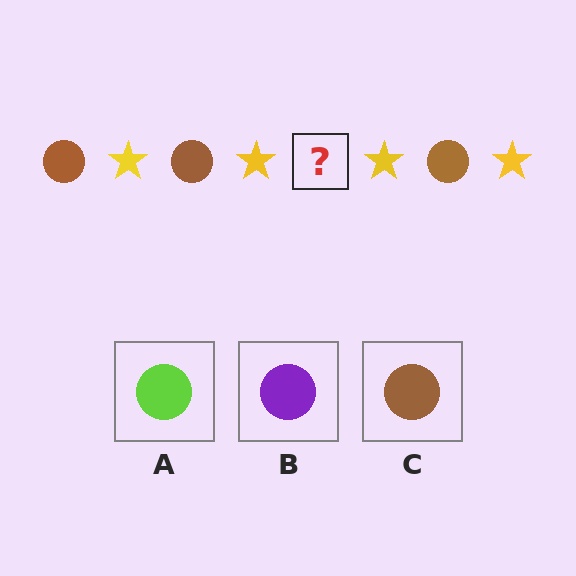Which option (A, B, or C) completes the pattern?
C.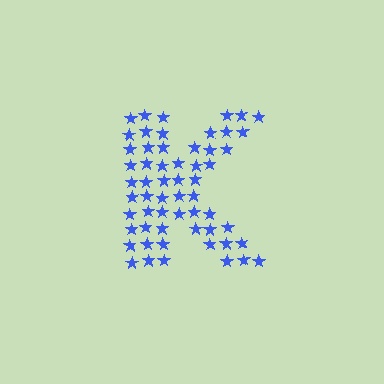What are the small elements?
The small elements are stars.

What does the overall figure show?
The overall figure shows the letter K.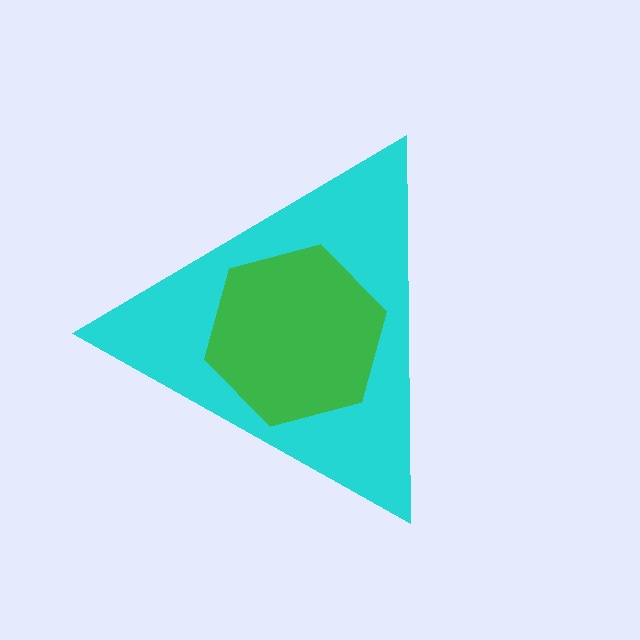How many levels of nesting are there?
2.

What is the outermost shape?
The cyan triangle.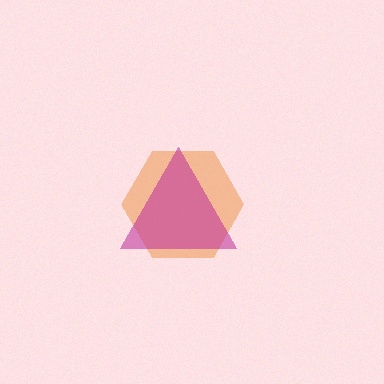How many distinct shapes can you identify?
There are 2 distinct shapes: an orange hexagon, a magenta triangle.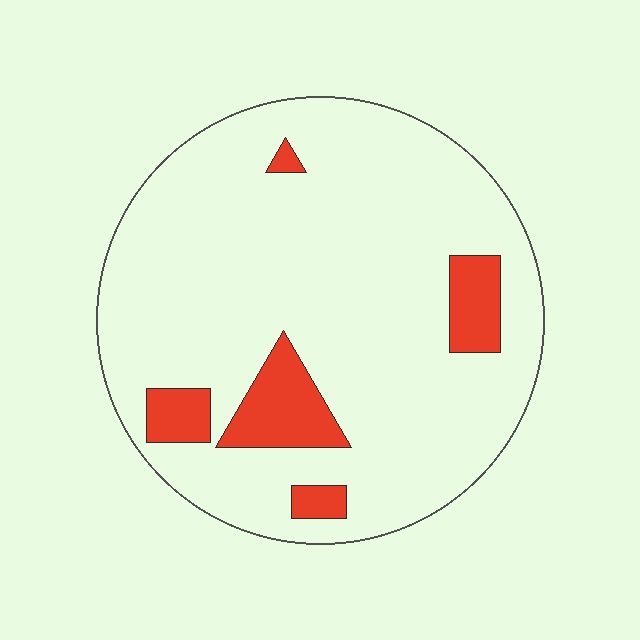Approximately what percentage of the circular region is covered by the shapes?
Approximately 10%.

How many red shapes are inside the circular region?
5.